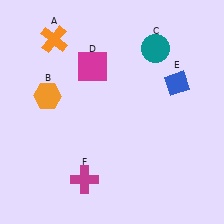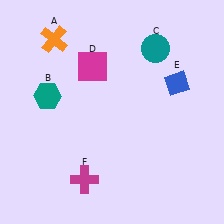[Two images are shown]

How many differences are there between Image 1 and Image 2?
There is 1 difference between the two images.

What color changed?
The hexagon (B) changed from orange in Image 1 to teal in Image 2.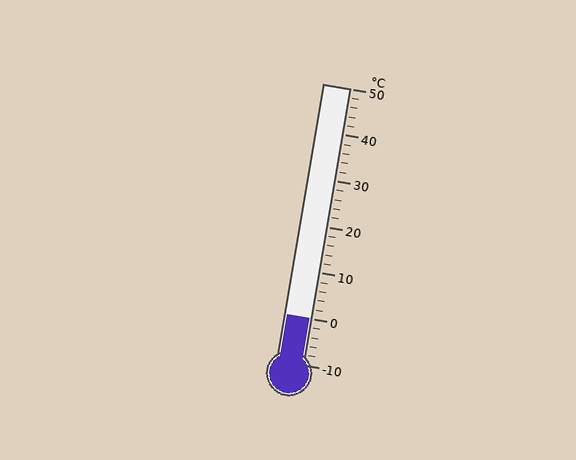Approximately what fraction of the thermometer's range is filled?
The thermometer is filled to approximately 15% of its range.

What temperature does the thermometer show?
The thermometer shows approximately 0°C.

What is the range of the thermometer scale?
The thermometer scale ranges from -10°C to 50°C.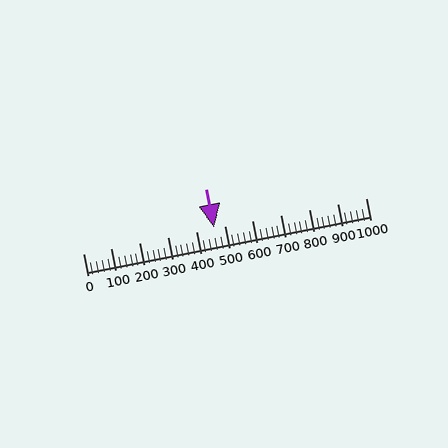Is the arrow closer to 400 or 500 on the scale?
The arrow is closer to 500.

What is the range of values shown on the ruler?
The ruler shows values from 0 to 1000.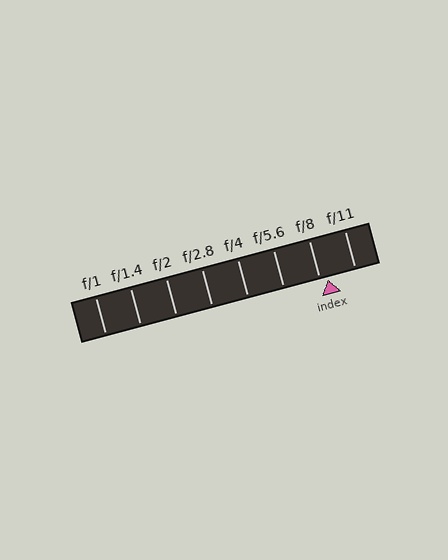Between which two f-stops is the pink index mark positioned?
The index mark is between f/8 and f/11.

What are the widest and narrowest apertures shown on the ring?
The widest aperture shown is f/1 and the narrowest is f/11.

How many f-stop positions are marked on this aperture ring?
There are 8 f-stop positions marked.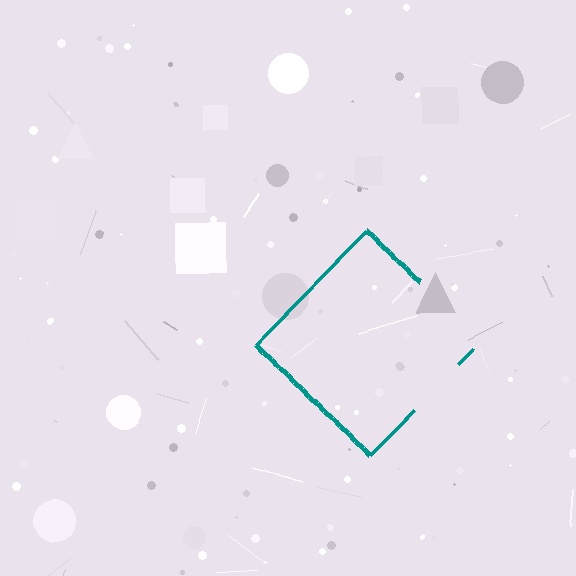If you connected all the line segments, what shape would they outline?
They would outline a diamond.